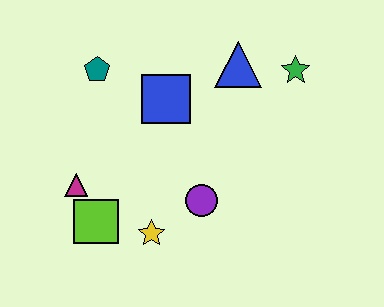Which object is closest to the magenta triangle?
The lime square is closest to the magenta triangle.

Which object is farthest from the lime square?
The green star is farthest from the lime square.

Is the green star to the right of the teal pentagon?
Yes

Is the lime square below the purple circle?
Yes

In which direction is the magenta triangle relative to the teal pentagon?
The magenta triangle is below the teal pentagon.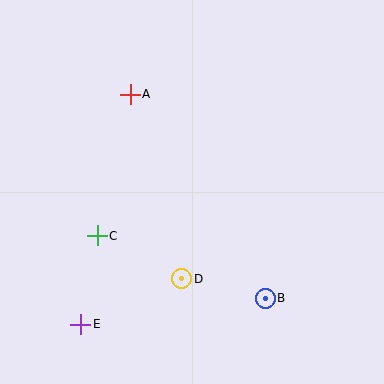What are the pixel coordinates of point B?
Point B is at (265, 298).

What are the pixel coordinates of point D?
Point D is at (182, 279).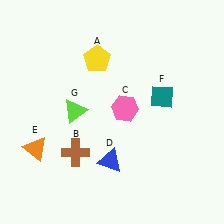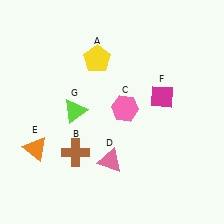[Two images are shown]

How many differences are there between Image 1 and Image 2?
There are 2 differences between the two images.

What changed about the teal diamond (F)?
In Image 1, F is teal. In Image 2, it changed to magenta.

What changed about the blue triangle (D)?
In Image 1, D is blue. In Image 2, it changed to pink.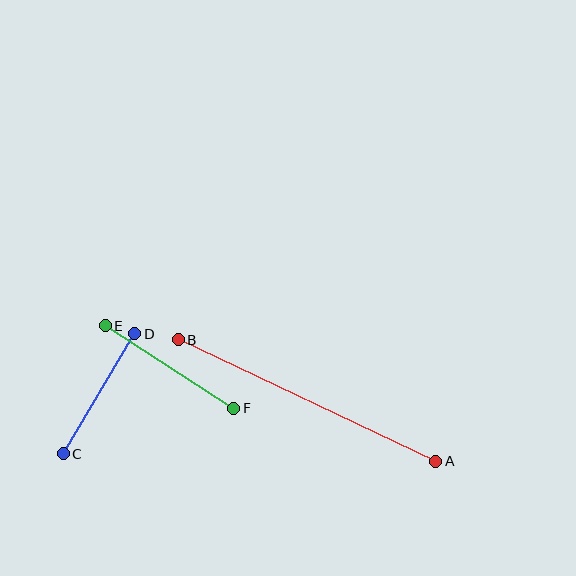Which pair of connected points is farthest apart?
Points A and B are farthest apart.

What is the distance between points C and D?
The distance is approximately 140 pixels.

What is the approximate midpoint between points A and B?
The midpoint is at approximately (307, 401) pixels.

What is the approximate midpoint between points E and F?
The midpoint is at approximately (169, 367) pixels.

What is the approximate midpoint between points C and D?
The midpoint is at approximately (99, 394) pixels.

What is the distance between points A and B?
The distance is approximately 285 pixels.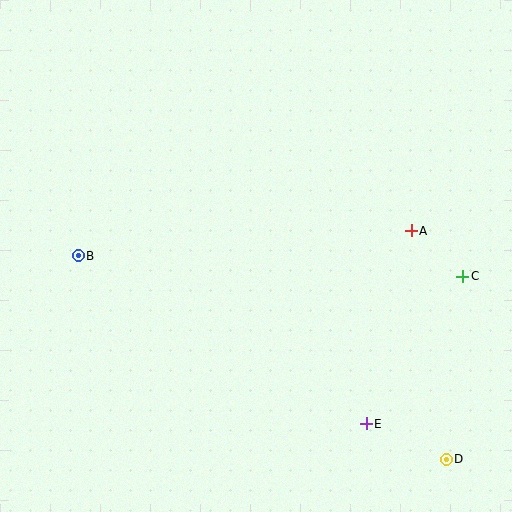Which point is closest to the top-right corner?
Point A is closest to the top-right corner.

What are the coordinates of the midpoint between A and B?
The midpoint between A and B is at (245, 243).